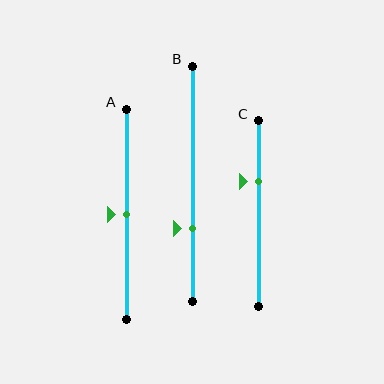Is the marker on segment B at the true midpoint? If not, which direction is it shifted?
No, the marker on segment B is shifted downward by about 19% of the segment length.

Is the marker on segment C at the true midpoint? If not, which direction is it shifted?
No, the marker on segment C is shifted upward by about 17% of the segment length.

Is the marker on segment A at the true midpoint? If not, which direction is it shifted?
Yes, the marker on segment A is at the true midpoint.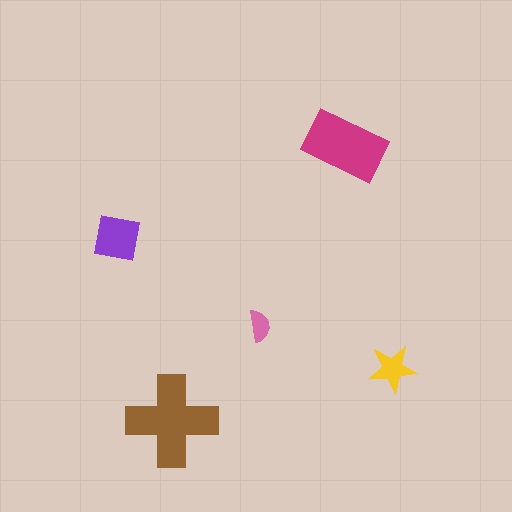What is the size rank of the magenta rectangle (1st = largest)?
2nd.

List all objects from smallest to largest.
The pink semicircle, the yellow star, the purple square, the magenta rectangle, the brown cross.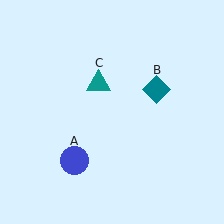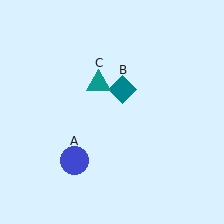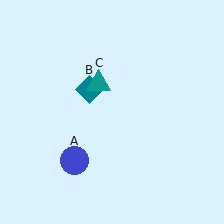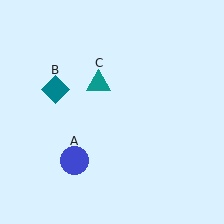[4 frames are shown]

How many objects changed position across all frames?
1 object changed position: teal diamond (object B).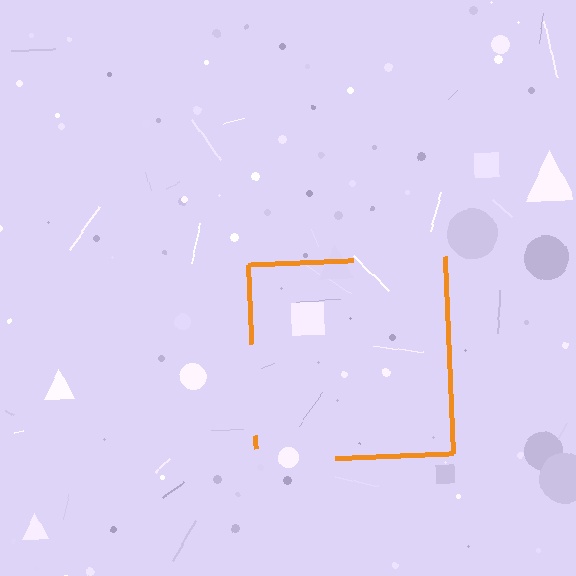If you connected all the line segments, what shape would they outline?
They would outline a square.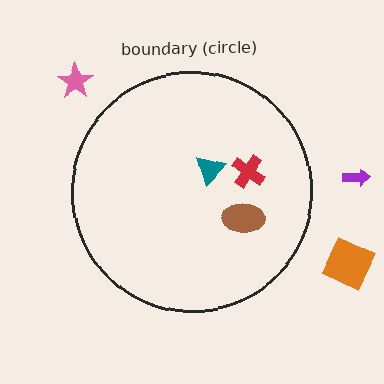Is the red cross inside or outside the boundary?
Inside.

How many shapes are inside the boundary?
3 inside, 3 outside.